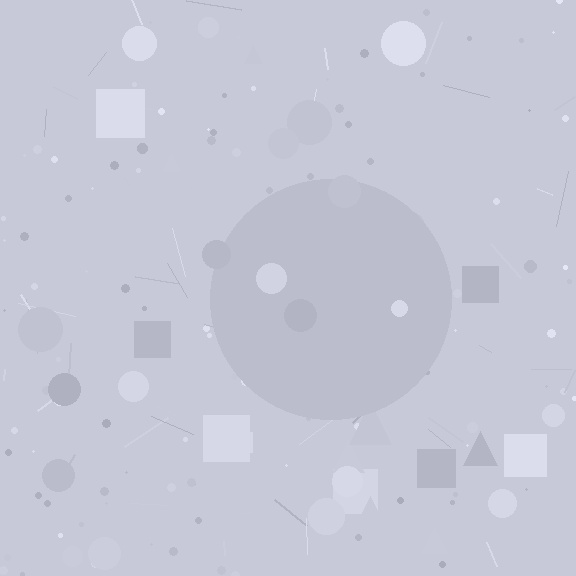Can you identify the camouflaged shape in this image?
The camouflaged shape is a circle.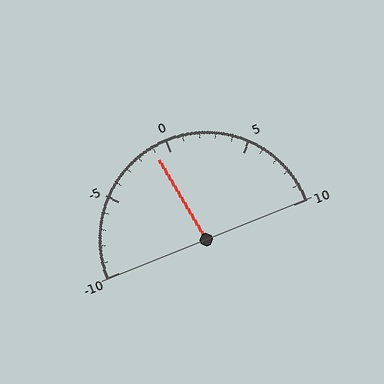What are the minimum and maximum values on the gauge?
The gauge ranges from -10 to 10.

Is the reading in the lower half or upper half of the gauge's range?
The reading is in the lower half of the range (-10 to 10).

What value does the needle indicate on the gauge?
The needle indicates approximately -1.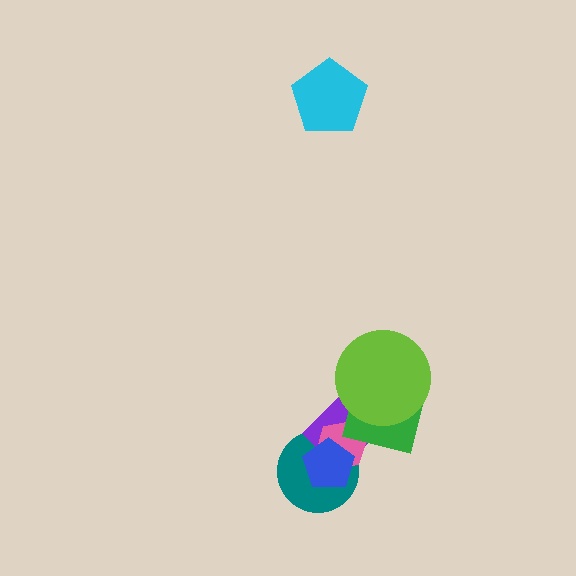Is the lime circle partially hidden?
No, no other shape covers it.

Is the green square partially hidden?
Yes, it is partially covered by another shape.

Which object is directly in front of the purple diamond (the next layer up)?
The pink hexagon is directly in front of the purple diamond.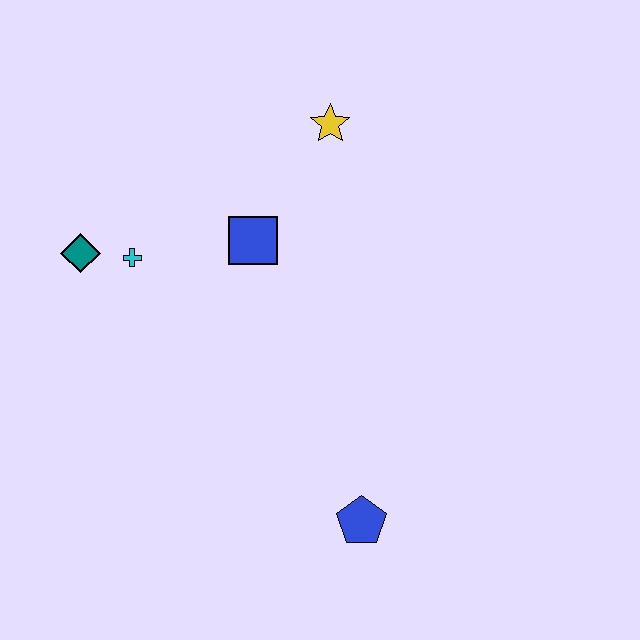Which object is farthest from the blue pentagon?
The yellow star is farthest from the blue pentagon.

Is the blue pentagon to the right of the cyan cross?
Yes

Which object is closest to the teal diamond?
The cyan cross is closest to the teal diamond.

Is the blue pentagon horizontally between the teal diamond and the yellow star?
No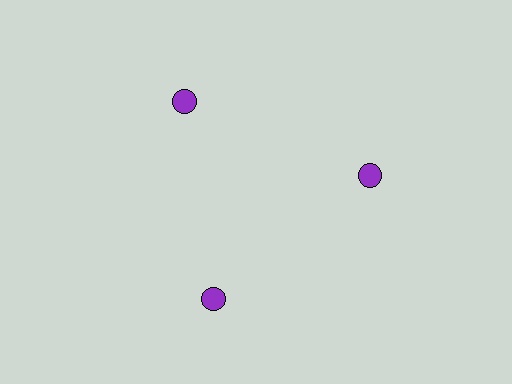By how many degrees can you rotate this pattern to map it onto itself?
The pattern maps onto itself every 120 degrees of rotation.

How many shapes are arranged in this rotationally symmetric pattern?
There are 3 shapes, arranged in 3 groups of 1.